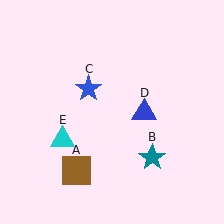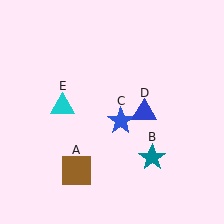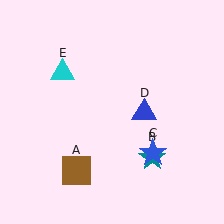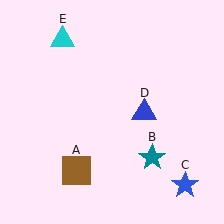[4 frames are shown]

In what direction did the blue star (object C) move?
The blue star (object C) moved down and to the right.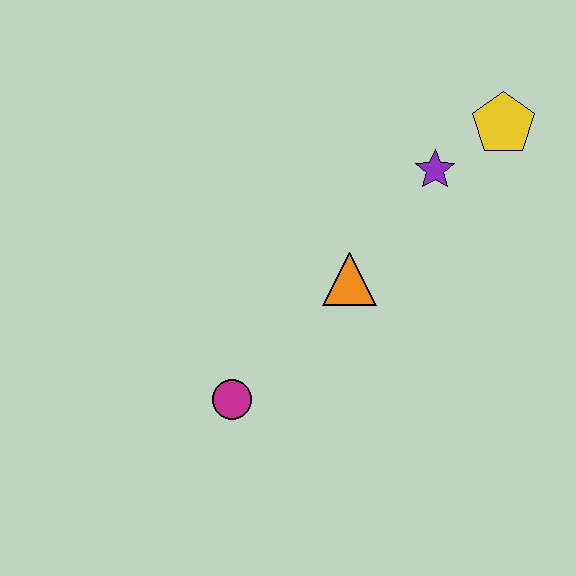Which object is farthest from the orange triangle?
The yellow pentagon is farthest from the orange triangle.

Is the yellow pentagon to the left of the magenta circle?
No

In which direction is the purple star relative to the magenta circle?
The purple star is above the magenta circle.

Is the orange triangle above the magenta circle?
Yes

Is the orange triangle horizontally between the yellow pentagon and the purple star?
No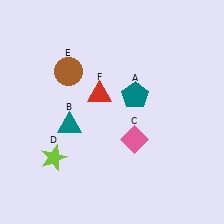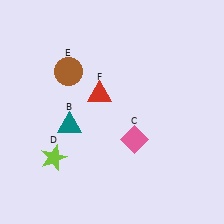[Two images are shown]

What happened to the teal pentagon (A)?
The teal pentagon (A) was removed in Image 2. It was in the top-right area of Image 1.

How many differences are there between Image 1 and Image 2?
There is 1 difference between the two images.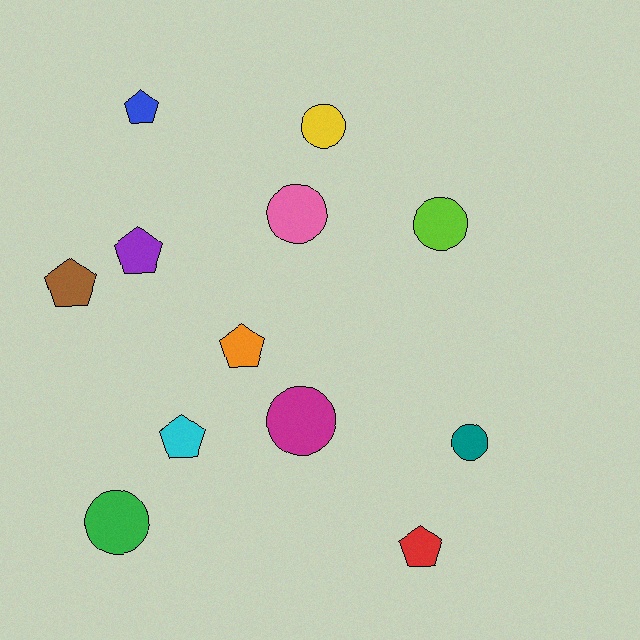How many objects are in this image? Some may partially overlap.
There are 12 objects.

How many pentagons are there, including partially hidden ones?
There are 6 pentagons.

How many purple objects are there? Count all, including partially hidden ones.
There is 1 purple object.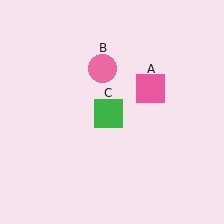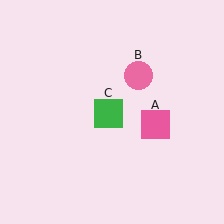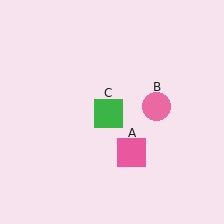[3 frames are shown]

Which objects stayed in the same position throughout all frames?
Green square (object C) remained stationary.